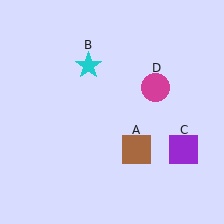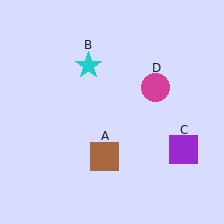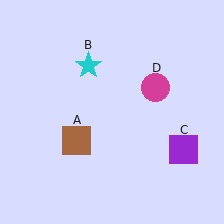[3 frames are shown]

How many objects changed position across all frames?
1 object changed position: brown square (object A).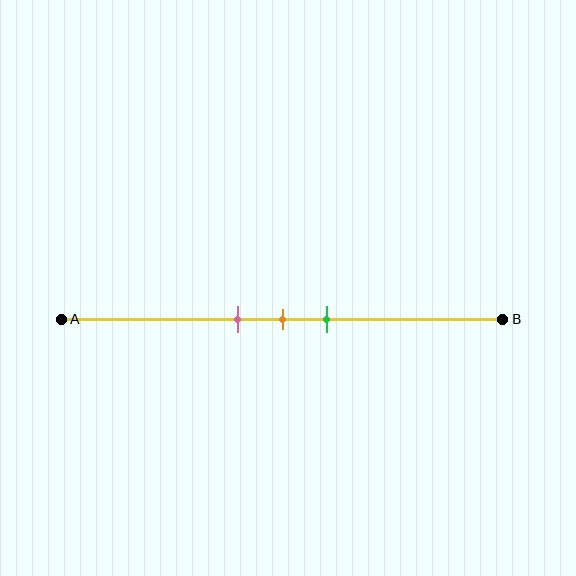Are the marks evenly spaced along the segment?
Yes, the marks are approximately evenly spaced.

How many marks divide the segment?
There are 3 marks dividing the segment.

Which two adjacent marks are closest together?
The pink and orange marks are the closest adjacent pair.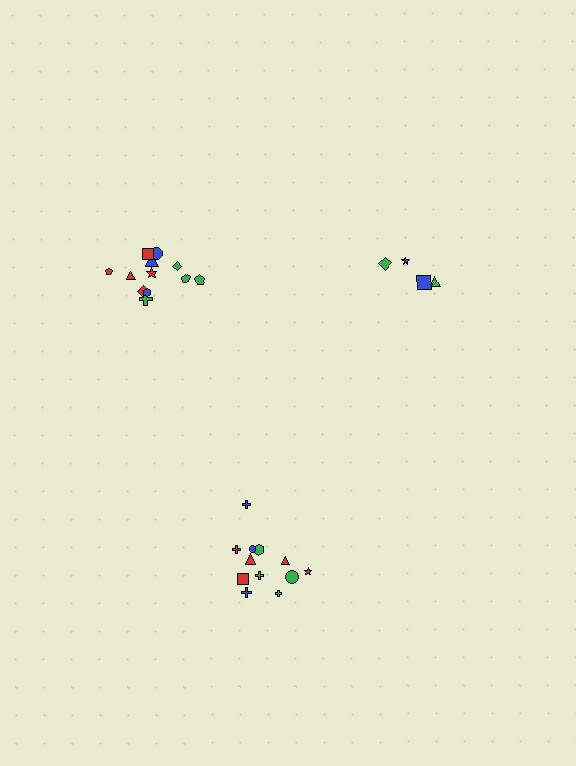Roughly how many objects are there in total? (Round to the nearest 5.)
Roughly 30 objects in total.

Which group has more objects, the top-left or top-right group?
The top-left group.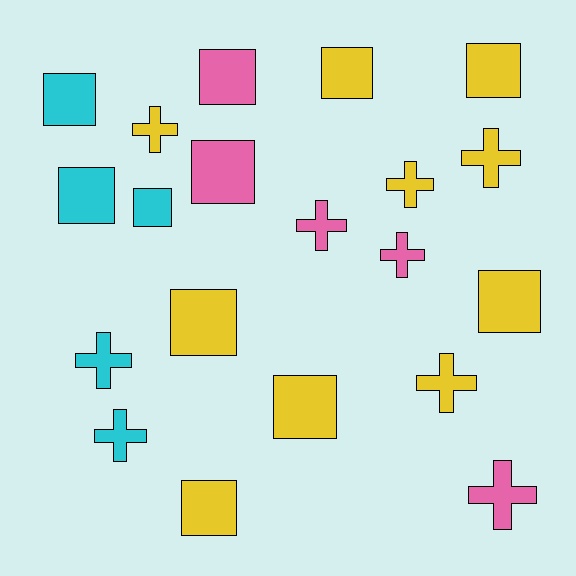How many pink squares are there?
There are 2 pink squares.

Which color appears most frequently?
Yellow, with 10 objects.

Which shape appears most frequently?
Square, with 11 objects.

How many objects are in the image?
There are 20 objects.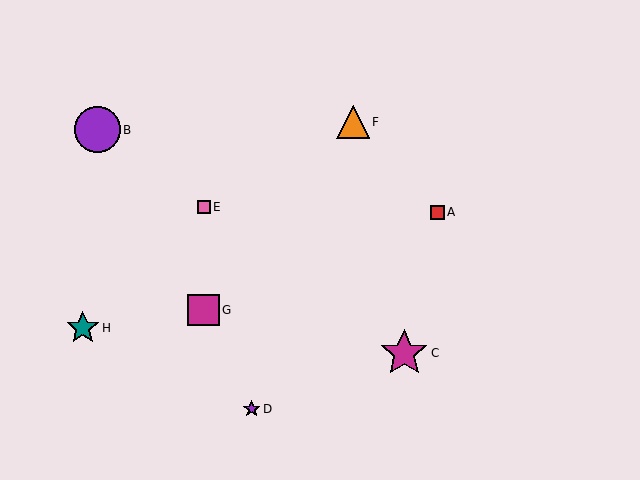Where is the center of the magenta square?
The center of the magenta square is at (204, 310).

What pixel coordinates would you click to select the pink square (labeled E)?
Click at (204, 207) to select the pink square E.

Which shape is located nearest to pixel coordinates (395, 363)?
The magenta star (labeled C) at (404, 353) is nearest to that location.